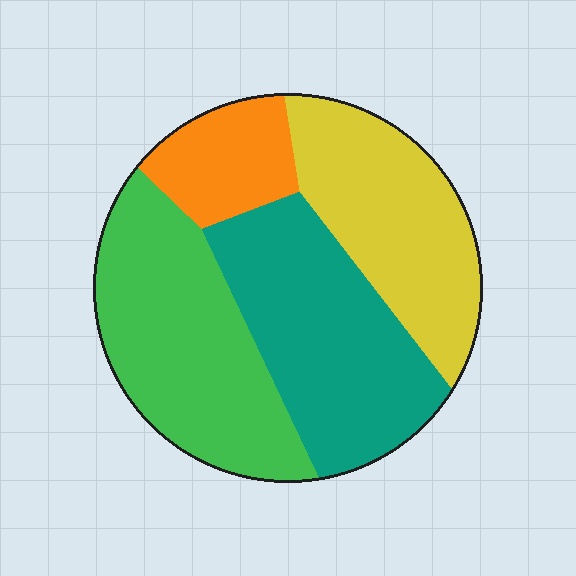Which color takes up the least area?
Orange, at roughly 10%.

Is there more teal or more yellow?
Teal.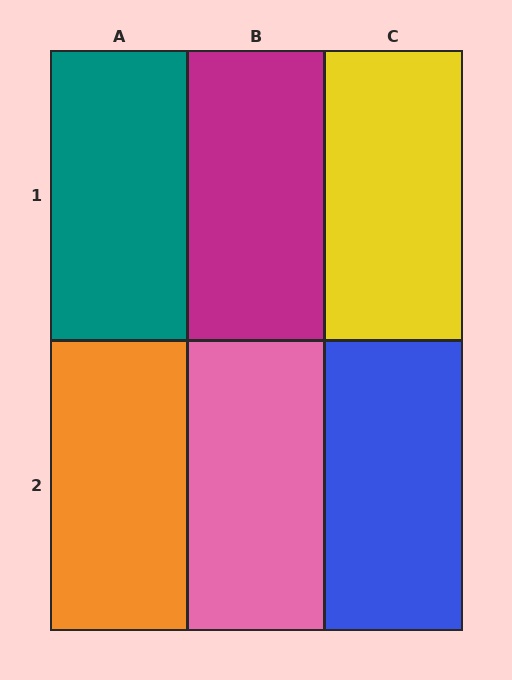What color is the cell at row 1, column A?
Teal.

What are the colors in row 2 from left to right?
Orange, pink, blue.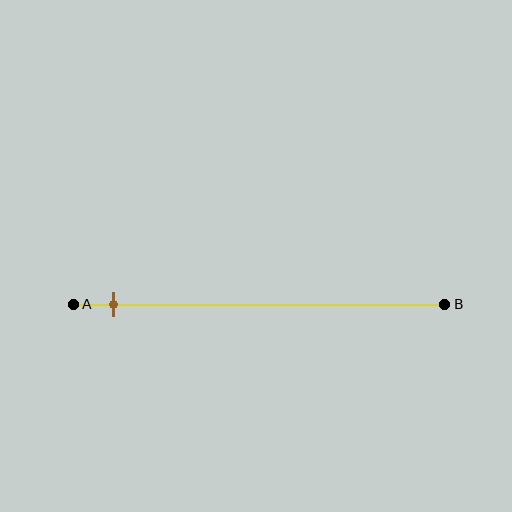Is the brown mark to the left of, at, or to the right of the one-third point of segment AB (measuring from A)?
The brown mark is to the left of the one-third point of segment AB.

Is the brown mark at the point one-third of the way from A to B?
No, the mark is at about 10% from A, not at the 33% one-third point.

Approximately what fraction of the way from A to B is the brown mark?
The brown mark is approximately 10% of the way from A to B.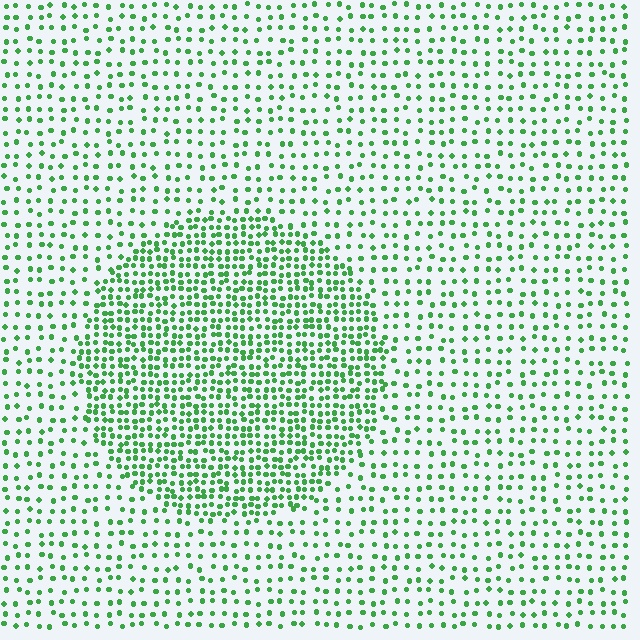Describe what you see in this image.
The image contains small green elements arranged at two different densities. A circle-shaped region is visible where the elements are more densely packed than the surrounding area.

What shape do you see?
I see a circle.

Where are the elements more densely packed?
The elements are more densely packed inside the circle boundary.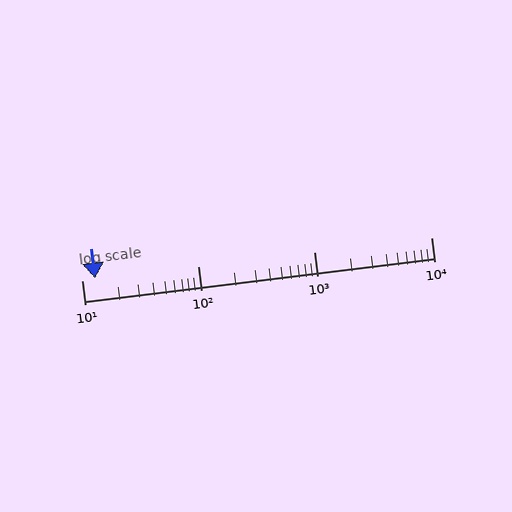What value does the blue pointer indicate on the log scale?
The pointer indicates approximately 13.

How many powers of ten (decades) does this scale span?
The scale spans 3 decades, from 10 to 10000.